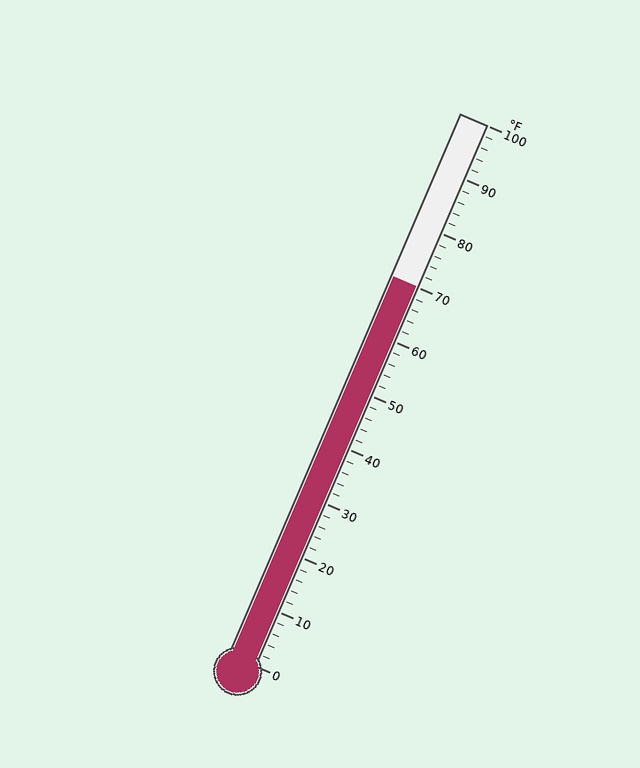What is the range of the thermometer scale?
The thermometer scale ranges from 0°F to 100°F.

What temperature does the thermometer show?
The thermometer shows approximately 70°F.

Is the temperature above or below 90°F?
The temperature is below 90°F.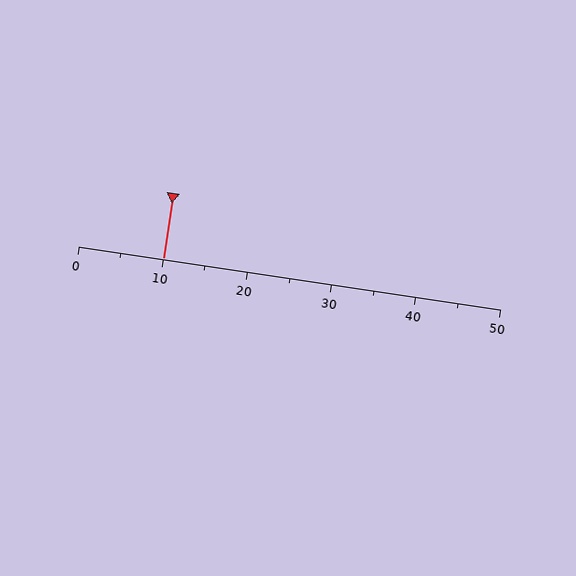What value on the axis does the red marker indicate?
The marker indicates approximately 10.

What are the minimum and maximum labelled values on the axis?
The axis runs from 0 to 50.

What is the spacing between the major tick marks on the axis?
The major ticks are spaced 10 apart.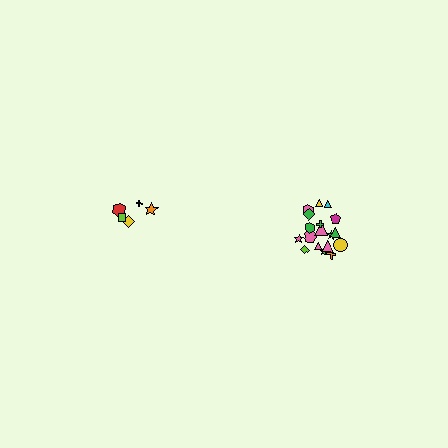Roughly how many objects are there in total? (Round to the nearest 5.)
Roughly 25 objects in total.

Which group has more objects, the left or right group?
The right group.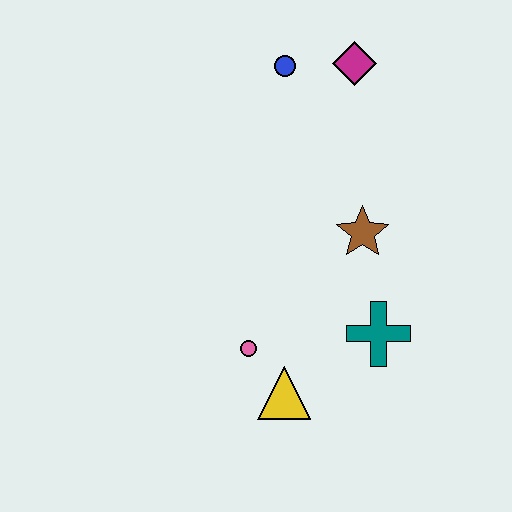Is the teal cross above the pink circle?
Yes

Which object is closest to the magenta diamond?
The blue circle is closest to the magenta diamond.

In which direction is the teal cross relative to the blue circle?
The teal cross is below the blue circle.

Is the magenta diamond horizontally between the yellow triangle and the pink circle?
No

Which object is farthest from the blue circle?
The yellow triangle is farthest from the blue circle.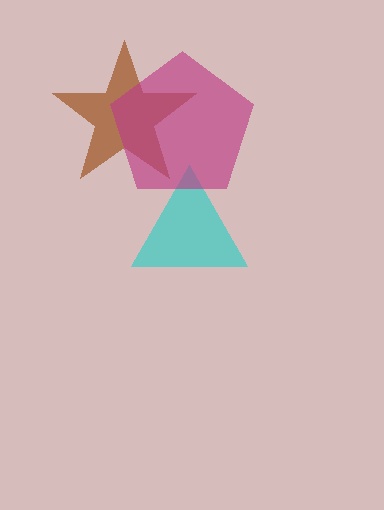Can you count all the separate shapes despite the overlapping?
Yes, there are 3 separate shapes.